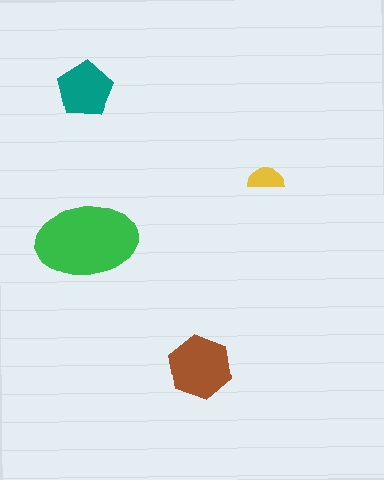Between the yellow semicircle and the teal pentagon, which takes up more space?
The teal pentagon.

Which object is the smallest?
The yellow semicircle.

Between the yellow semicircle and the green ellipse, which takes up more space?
The green ellipse.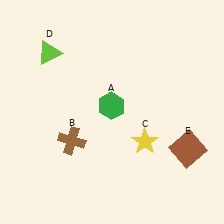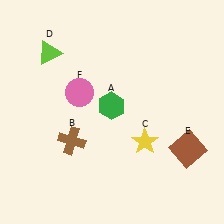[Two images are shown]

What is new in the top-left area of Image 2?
A pink circle (F) was added in the top-left area of Image 2.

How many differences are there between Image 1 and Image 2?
There is 1 difference between the two images.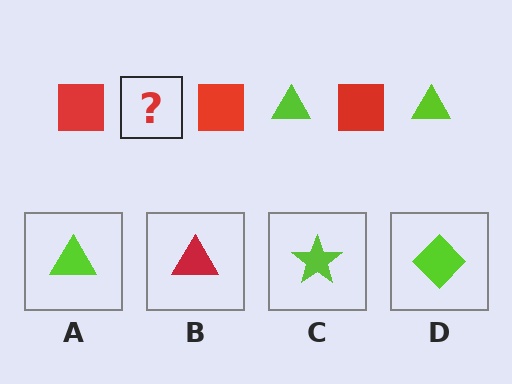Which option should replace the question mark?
Option A.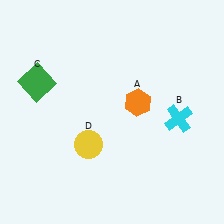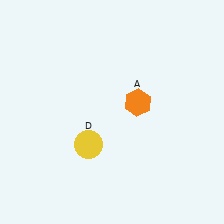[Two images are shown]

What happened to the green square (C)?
The green square (C) was removed in Image 2. It was in the top-left area of Image 1.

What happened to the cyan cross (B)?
The cyan cross (B) was removed in Image 2. It was in the bottom-right area of Image 1.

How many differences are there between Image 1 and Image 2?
There are 2 differences between the two images.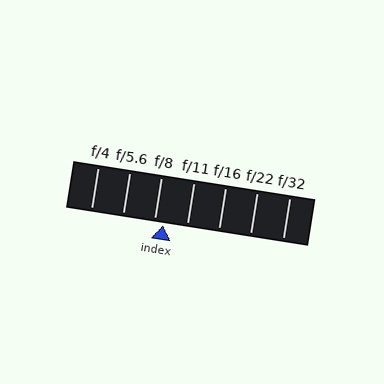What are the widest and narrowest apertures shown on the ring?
The widest aperture shown is f/4 and the narrowest is f/32.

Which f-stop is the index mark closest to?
The index mark is closest to f/8.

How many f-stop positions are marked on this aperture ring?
There are 7 f-stop positions marked.